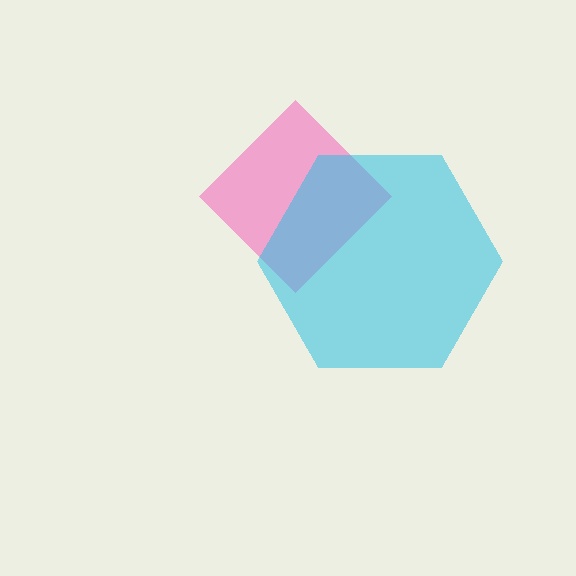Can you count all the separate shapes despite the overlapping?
Yes, there are 2 separate shapes.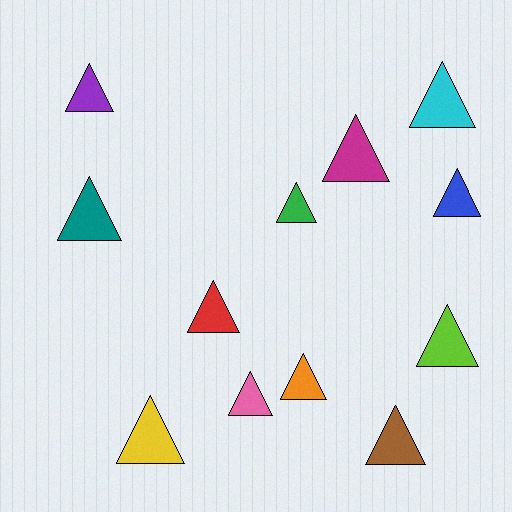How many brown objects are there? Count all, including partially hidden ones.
There is 1 brown object.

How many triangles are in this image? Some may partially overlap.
There are 12 triangles.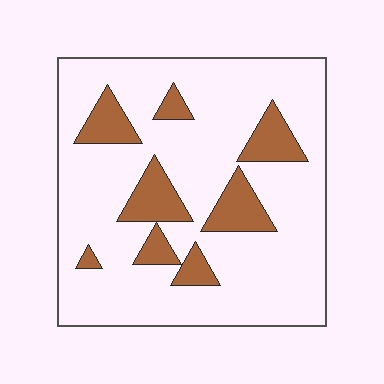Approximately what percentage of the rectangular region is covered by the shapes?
Approximately 20%.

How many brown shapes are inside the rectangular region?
8.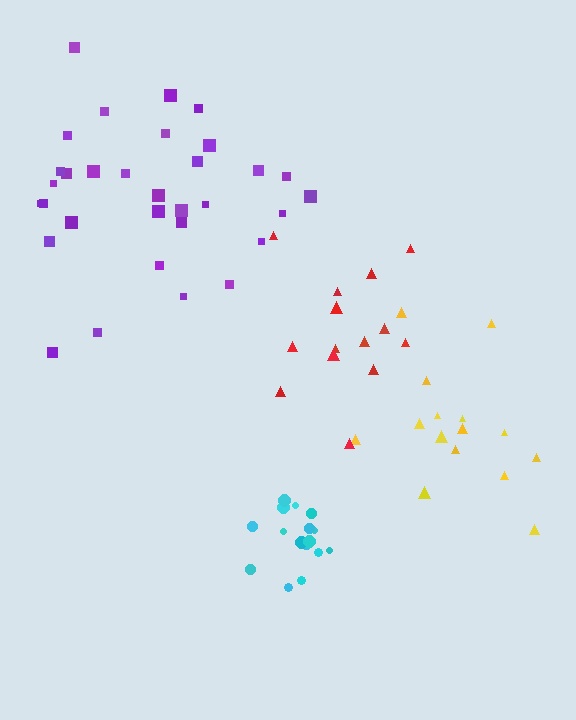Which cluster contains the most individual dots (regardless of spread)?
Purple (32).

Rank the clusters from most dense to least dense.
cyan, purple, red, yellow.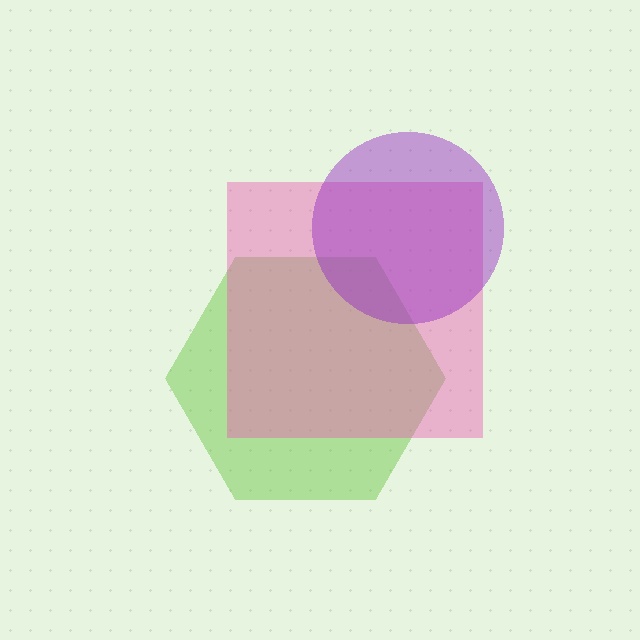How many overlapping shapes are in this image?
There are 3 overlapping shapes in the image.